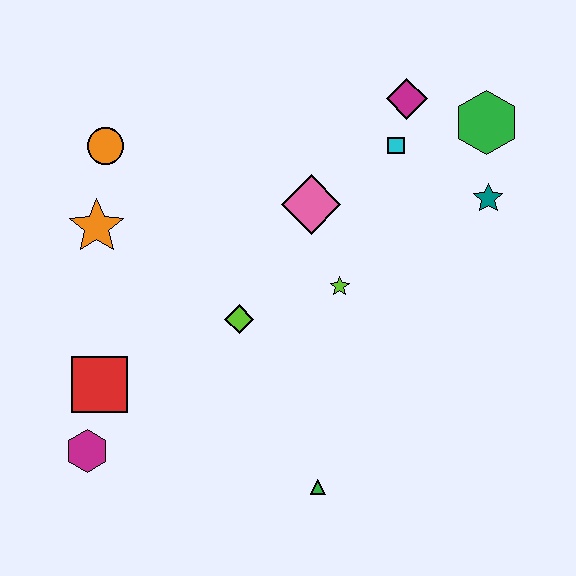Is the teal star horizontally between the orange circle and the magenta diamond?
No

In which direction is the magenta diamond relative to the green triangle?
The magenta diamond is above the green triangle.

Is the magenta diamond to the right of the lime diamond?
Yes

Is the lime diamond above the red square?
Yes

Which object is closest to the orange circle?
The orange star is closest to the orange circle.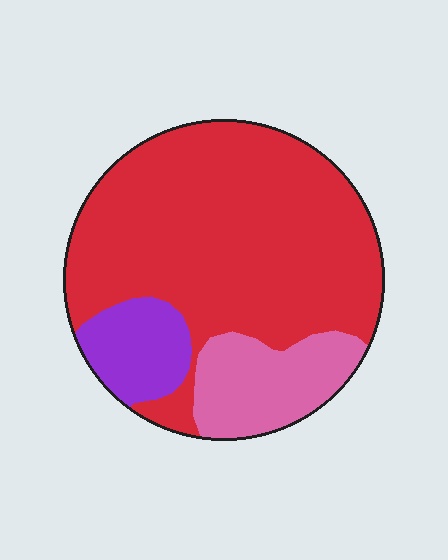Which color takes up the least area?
Purple, at roughly 10%.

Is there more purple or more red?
Red.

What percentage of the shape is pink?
Pink takes up between a sixth and a third of the shape.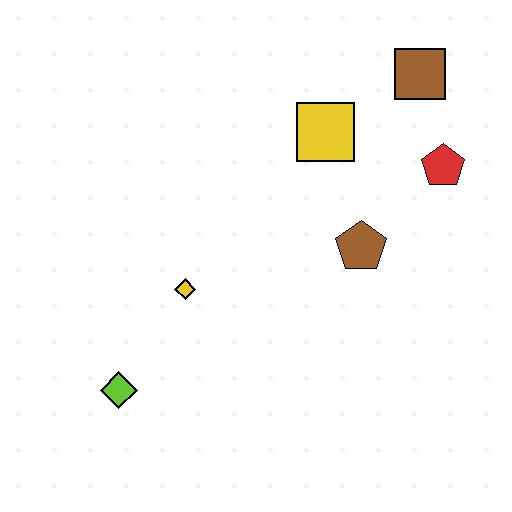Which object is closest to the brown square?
The red pentagon is closest to the brown square.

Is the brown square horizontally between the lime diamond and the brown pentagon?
No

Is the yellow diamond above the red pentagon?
No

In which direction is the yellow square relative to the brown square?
The yellow square is to the left of the brown square.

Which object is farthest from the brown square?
The lime diamond is farthest from the brown square.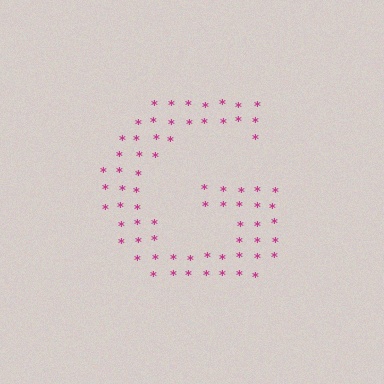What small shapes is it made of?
It is made of small asterisks.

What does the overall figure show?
The overall figure shows the letter G.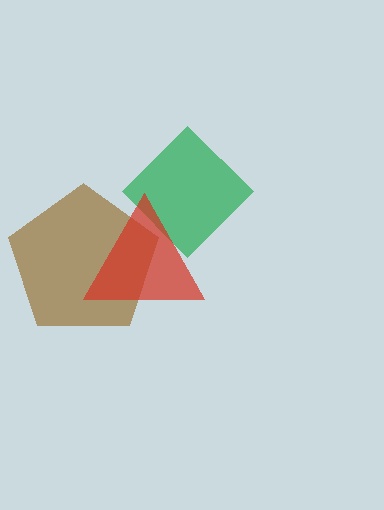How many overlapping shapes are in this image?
There are 3 overlapping shapes in the image.